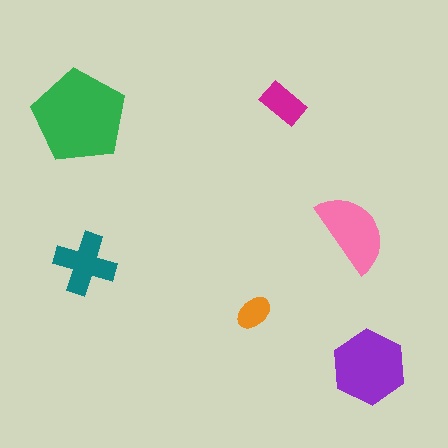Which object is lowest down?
The purple hexagon is bottommost.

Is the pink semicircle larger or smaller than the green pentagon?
Smaller.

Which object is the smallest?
The orange ellipse.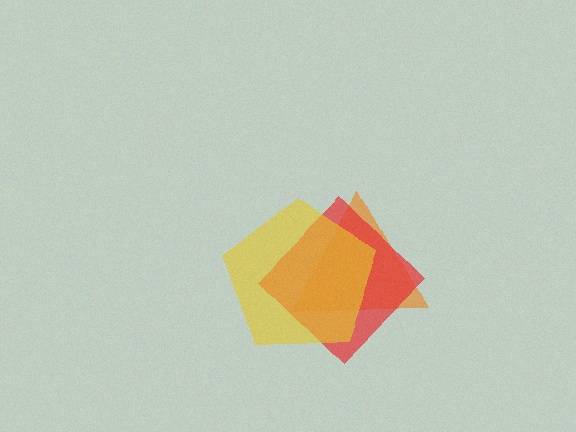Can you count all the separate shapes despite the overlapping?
Yes, there are 3 separate shapes.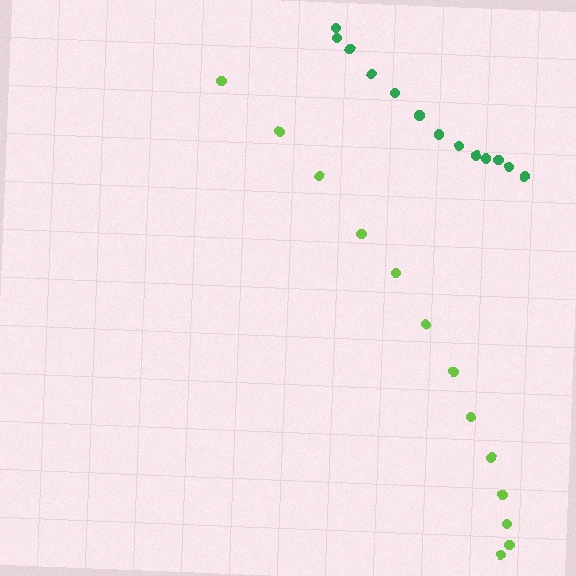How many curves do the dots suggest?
There are 2 distinct paths.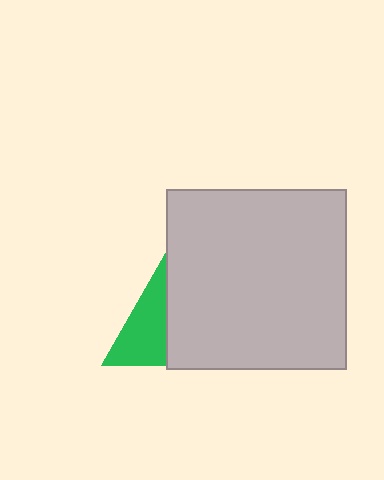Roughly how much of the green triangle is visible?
A small part of it is visible (roughly 44%).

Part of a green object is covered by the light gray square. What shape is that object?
It is a triangle.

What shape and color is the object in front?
The object in front is a light gray square.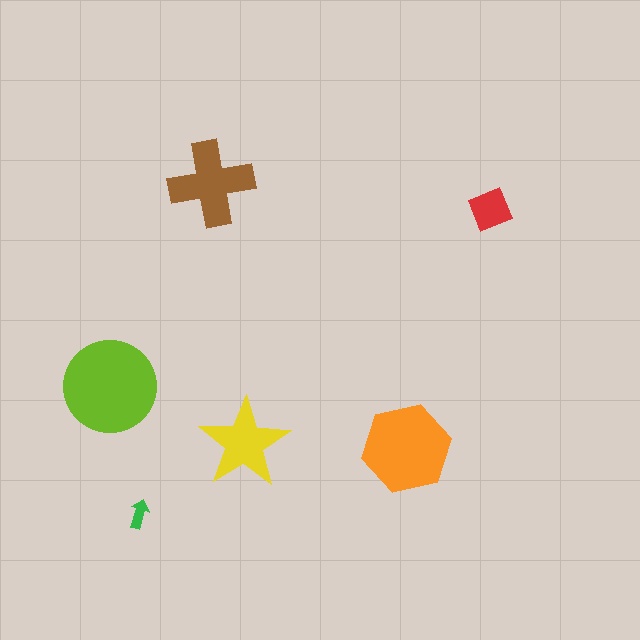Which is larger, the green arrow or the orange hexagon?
The orange hexagon.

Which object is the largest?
The lime circle.